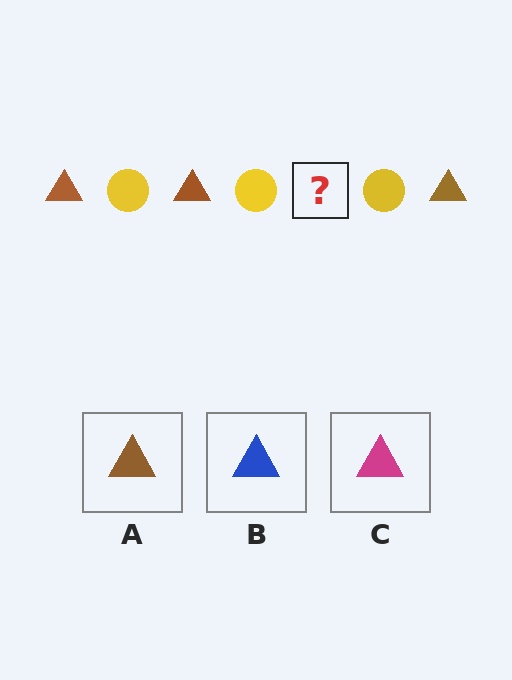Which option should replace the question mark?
Option A.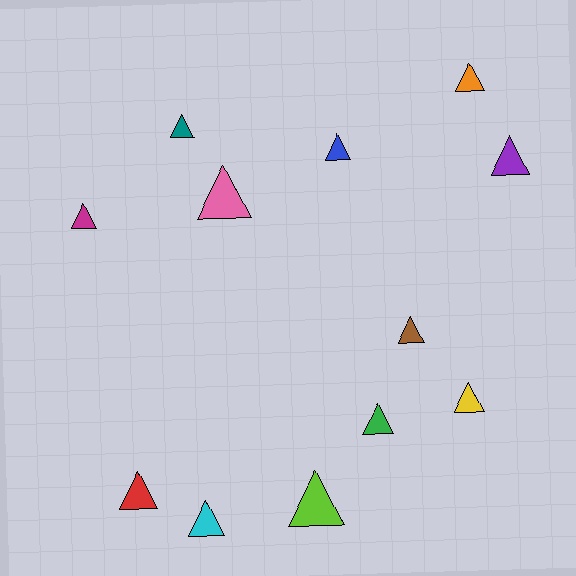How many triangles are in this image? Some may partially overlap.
There are 12 triangles.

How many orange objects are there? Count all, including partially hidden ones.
There is 1 orange object.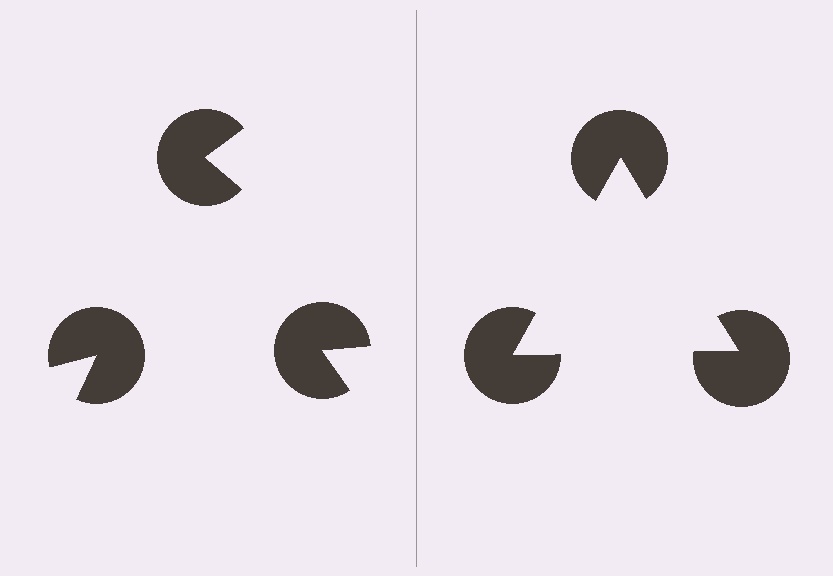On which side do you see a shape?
An illusory triangle appears on the right side. On the left side the wedge cuts are rotated, so no coherent shape forms.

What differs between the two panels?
The pac-man discs are positioned identically on both sides; only the wedge orientations differ. On the right they align to a triangle; on the left they are misaligned.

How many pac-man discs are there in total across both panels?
6 — 3 on each side.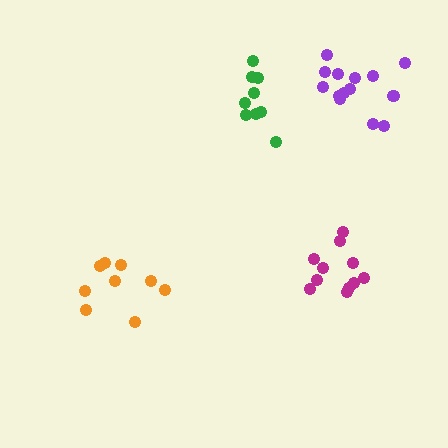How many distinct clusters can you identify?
There are 4 distinct clusters.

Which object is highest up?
The purple cluster is topmost.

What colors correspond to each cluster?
The clusters are colored: magenta, green, purple, orange.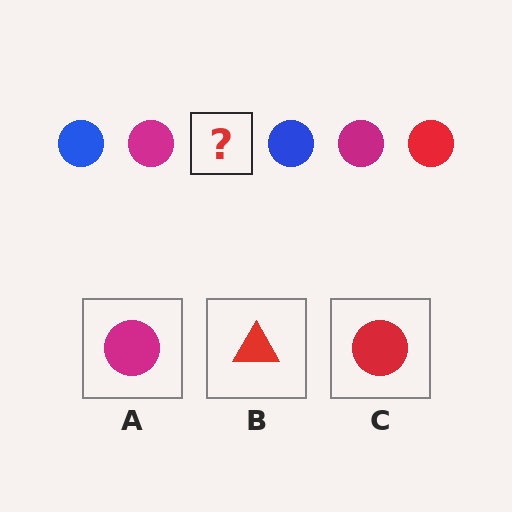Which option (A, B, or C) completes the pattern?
C.